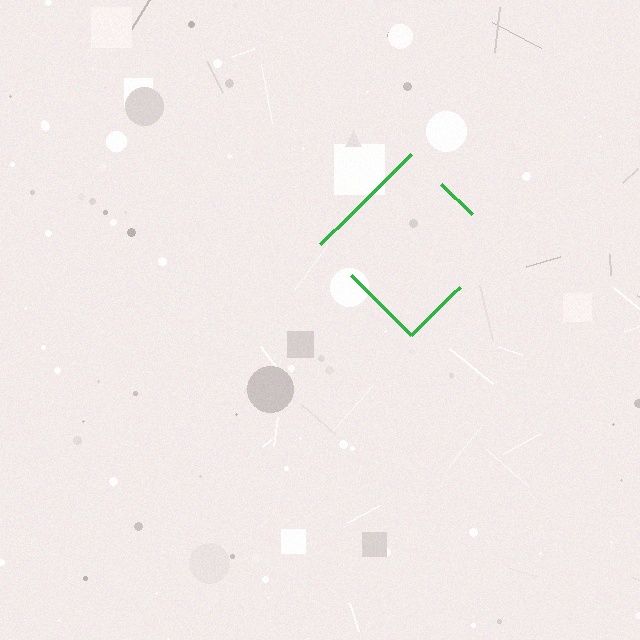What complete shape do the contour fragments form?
The contour fragments form a diamond.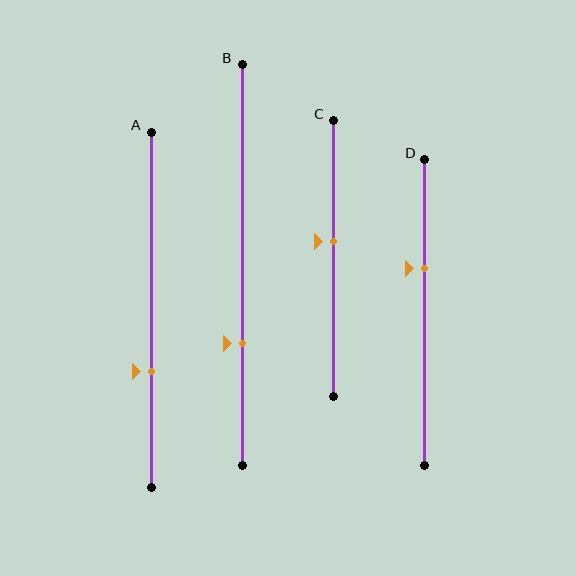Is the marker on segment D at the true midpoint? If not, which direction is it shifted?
No, the marker on segment D is shifted upward by about 15% of the segment length.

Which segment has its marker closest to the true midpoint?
Segment C has its marker closest to the true midpoint.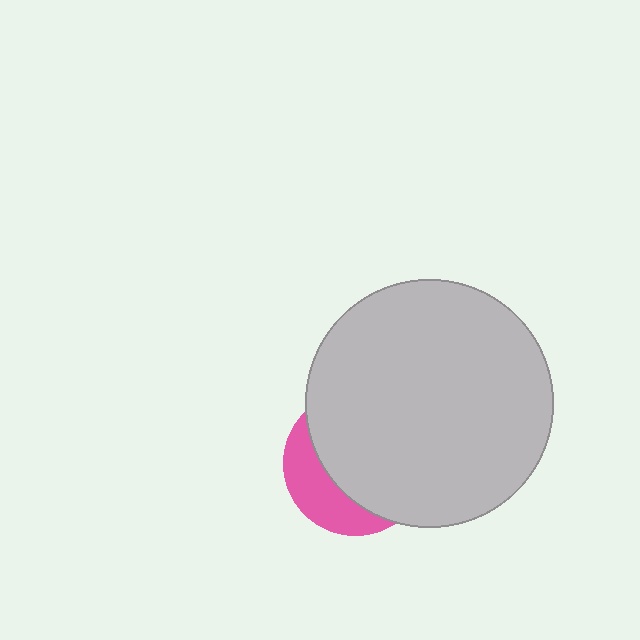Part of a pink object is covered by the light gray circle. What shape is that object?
It is a circle.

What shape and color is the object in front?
The object in front is a light gray circle.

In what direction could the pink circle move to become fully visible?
The pink circle could move toward the lower-left. That would shift it out from behind the light gray circle entirely.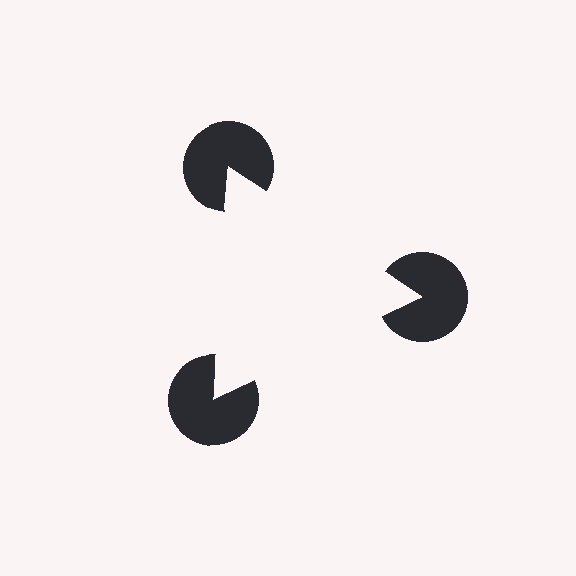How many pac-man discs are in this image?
There are 3 — one at each vertex of the illusory triangle.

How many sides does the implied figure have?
3 sides.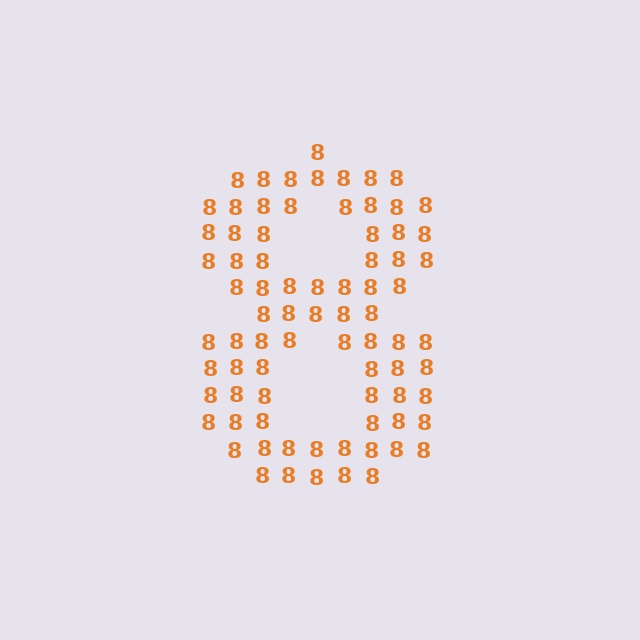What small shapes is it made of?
It is made of small digit 8's.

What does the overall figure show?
The overall figure shows the digit 8.